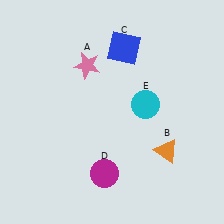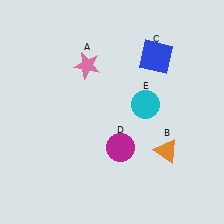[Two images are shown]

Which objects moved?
The objects that moved are: the blue square (C), the magenta circle (D).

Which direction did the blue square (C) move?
The blue square (C) moved right.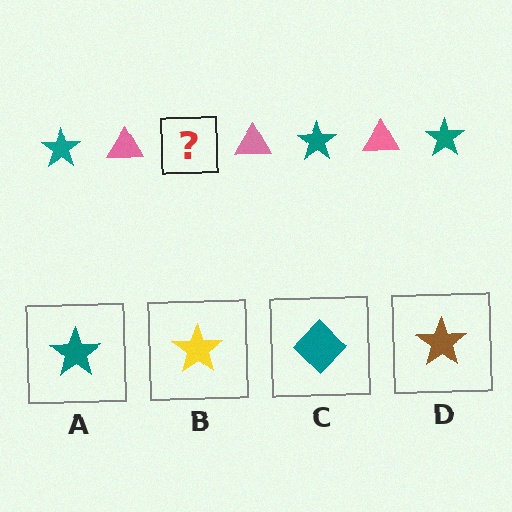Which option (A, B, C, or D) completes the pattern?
A.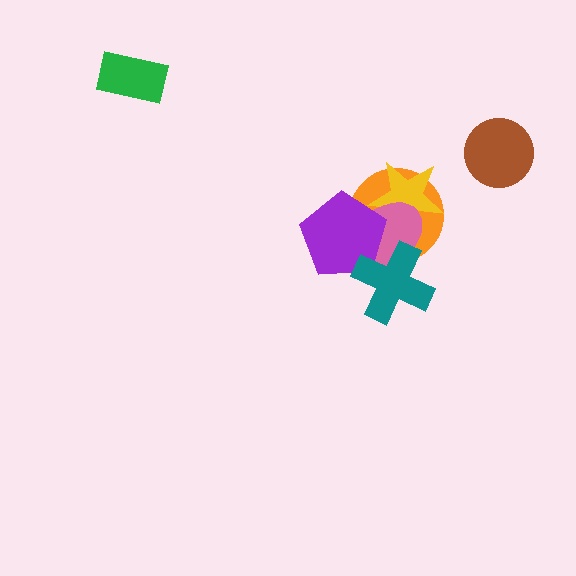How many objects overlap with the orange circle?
4 objects overlap with the orange circle.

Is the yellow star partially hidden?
Yes, it is partially covered by another shape.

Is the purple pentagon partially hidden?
Yes, it is partially covered by another shape.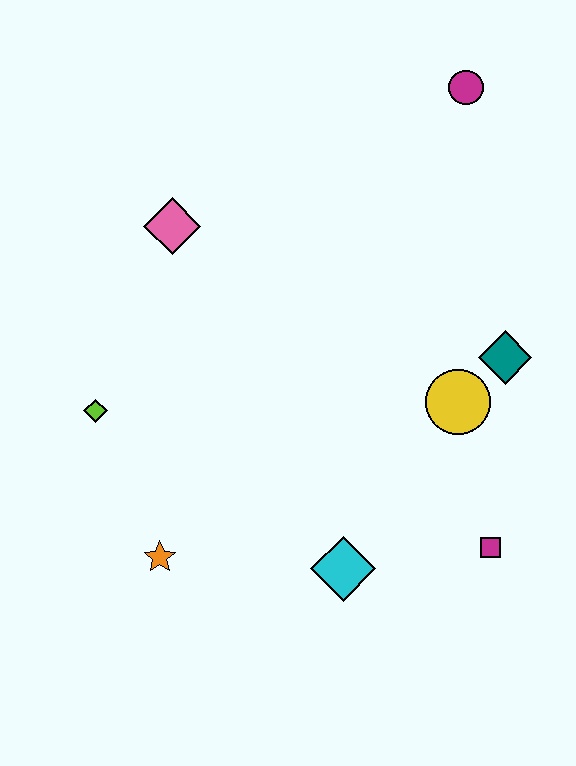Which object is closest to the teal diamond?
The yellow circle is closest to the teal diamond.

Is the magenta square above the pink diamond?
No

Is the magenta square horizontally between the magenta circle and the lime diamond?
No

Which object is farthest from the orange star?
The magenta circle is farthest from the orange star.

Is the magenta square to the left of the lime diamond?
No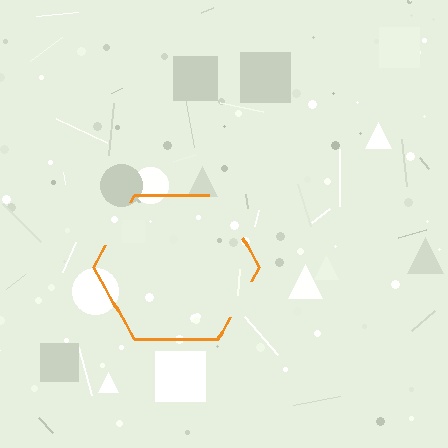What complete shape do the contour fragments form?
The contour fragments form a hexagon.